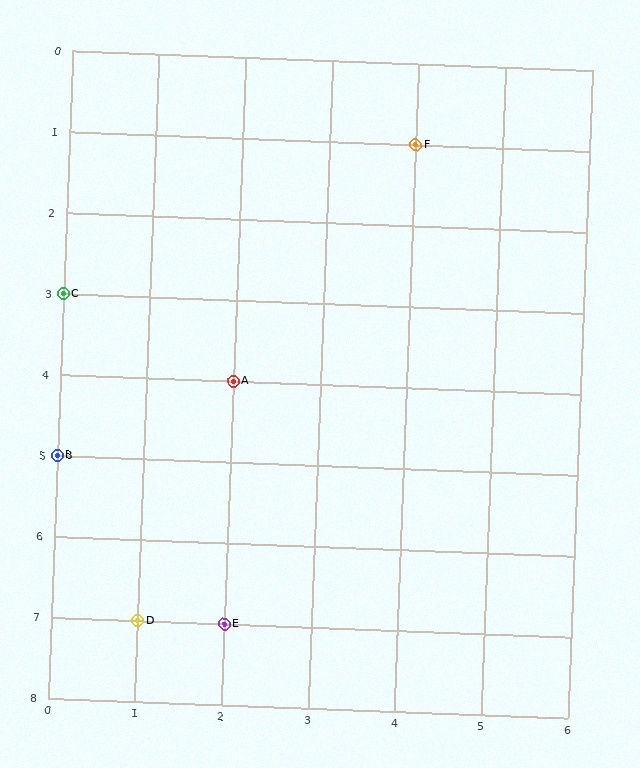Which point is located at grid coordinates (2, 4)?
Point A is at (2, 4).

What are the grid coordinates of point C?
Point C is at grid coordinates (0, 3).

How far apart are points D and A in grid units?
Points D and A are 1 column and 3 rows apart (about 3.2 grid units diagonally).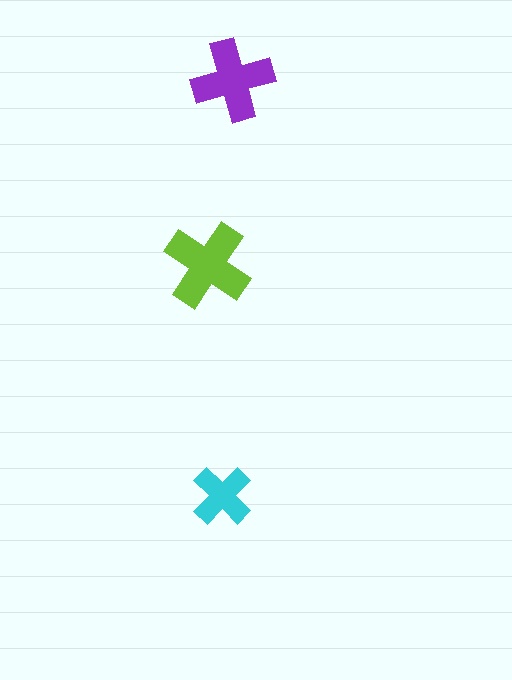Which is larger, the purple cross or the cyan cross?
The purple one.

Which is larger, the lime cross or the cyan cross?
The lime one.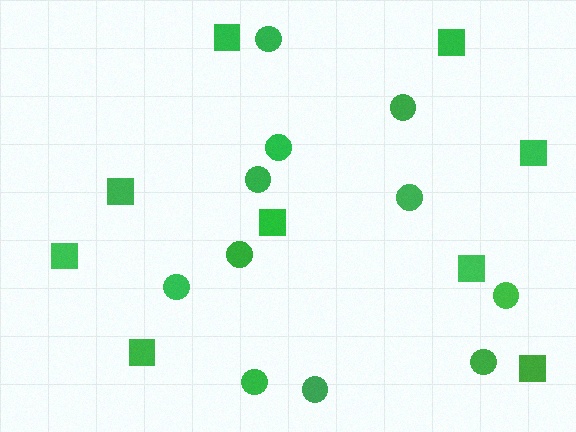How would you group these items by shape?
There are 2 groups: one group of circles (11) and one group of squares (9).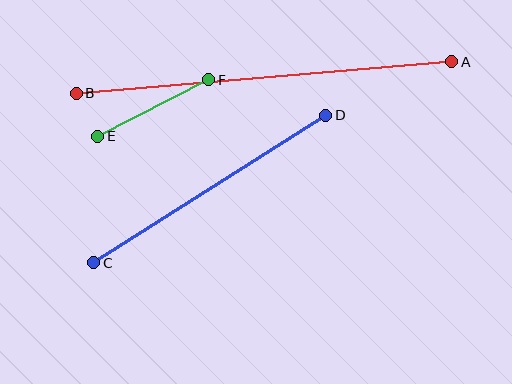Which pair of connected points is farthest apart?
Points A and B are farthest apart.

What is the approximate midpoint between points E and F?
The midpoint is at approximately (153, 108) pixels.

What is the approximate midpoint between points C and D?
The midpoint is at approximately (210, 189) pixels.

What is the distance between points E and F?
The distance is approximately 124 pixels.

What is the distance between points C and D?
The distance is approximately 275 pixels.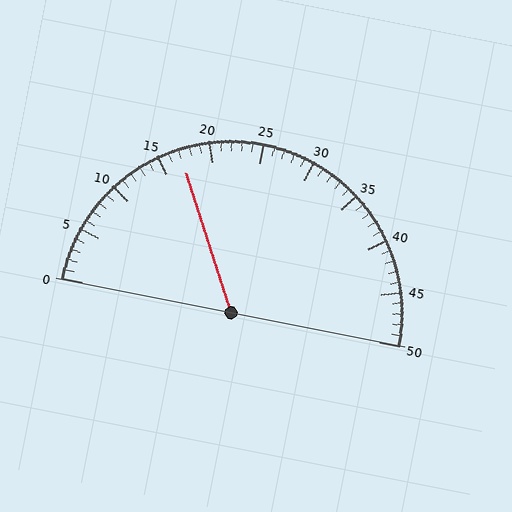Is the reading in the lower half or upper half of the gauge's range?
The reading is in the lower half of the range (0 to 50).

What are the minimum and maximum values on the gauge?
The gauge ranges from 0 to 50.